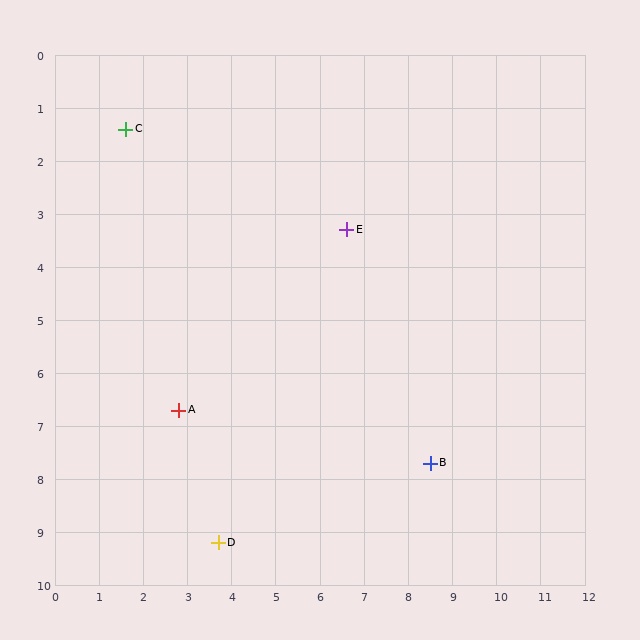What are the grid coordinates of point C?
Point C is at approximately (1.6, 1.4).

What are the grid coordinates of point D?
Point D is at approximately (3.7, 9.2).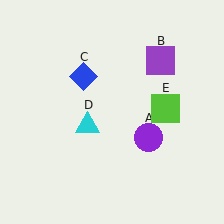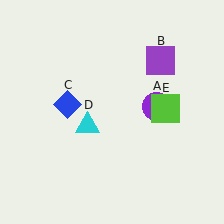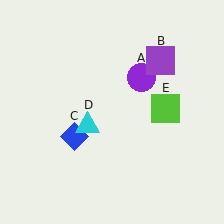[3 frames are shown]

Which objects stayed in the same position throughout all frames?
Purple square (object B) and cyan triangle (object D) and lime square (object E) remained stationary.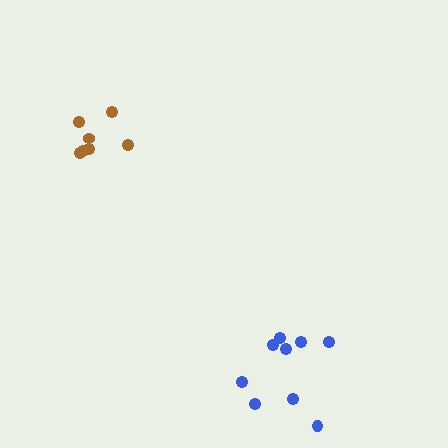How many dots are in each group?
Group 1: 9 dots, Group 2: 7 dots (16 total).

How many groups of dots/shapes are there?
There are 2 groups.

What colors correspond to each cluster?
The clusters are colored: blue, brown.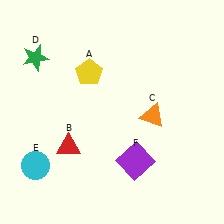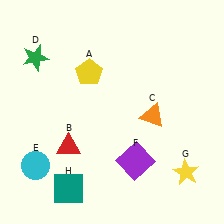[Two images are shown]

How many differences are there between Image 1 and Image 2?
There are 2 differences between the two images.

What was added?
A yellow star (G), a teal square (H) were added in Image 2.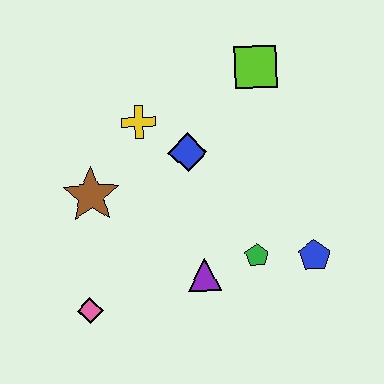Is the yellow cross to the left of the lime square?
Yes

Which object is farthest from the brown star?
The blue pentagon is farthest from the brown star.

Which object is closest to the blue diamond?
The yellow cross is closest to the blue diamond.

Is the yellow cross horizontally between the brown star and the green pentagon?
Yes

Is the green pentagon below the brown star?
Yes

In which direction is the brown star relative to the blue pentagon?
The brown star is to the left of the blue pentagon.